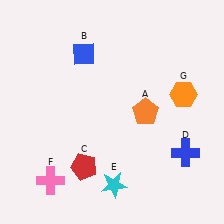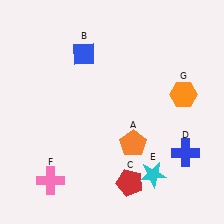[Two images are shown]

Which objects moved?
The objects that moved are: the orange pentagon (A), the red pentagon (C), the cyan star (E).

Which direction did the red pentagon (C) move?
The red pentagon (C) moved right.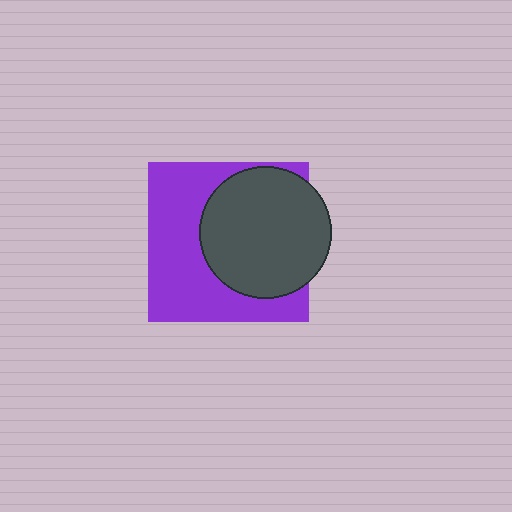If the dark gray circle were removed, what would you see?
You would see the complete purple square.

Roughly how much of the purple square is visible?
About half of it is visible (roughly 52%).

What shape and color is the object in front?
The object in front is a dark gray circle.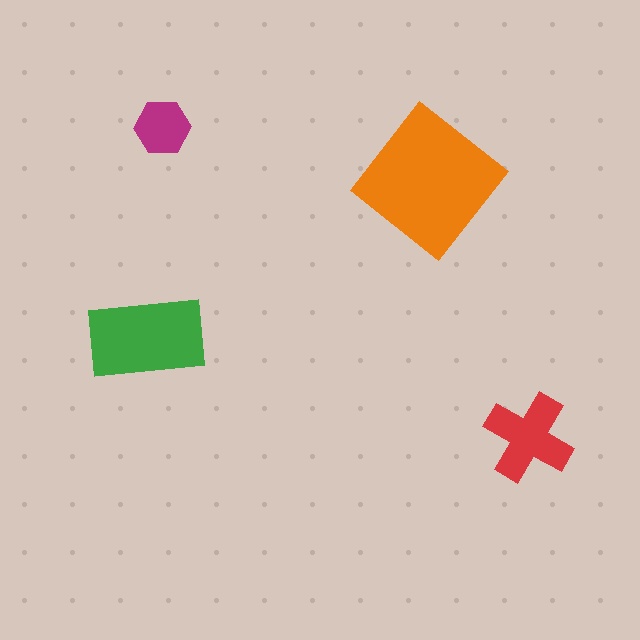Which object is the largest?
The orange diamond.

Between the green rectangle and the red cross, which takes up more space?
The green rectangle.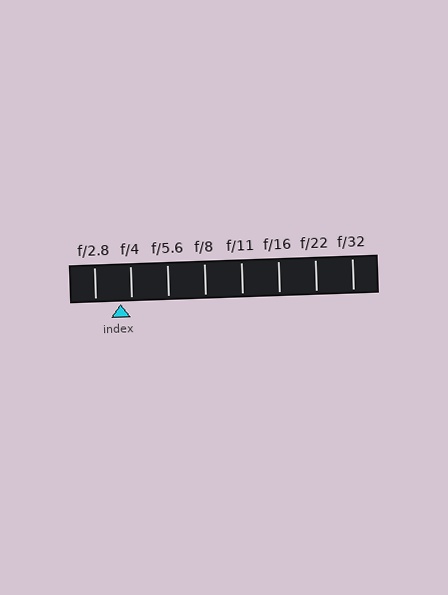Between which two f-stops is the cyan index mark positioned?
The index mark is between f/2.8 and f/4.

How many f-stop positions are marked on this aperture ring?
There are 8 f-stop positions marked.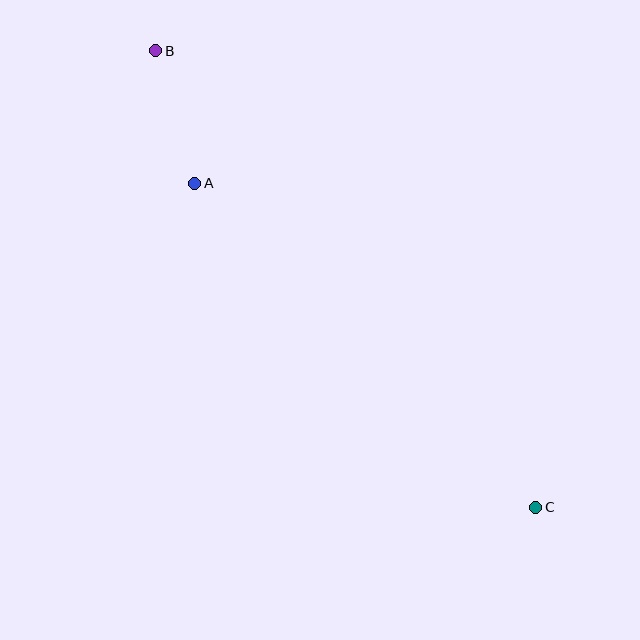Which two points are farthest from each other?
Points B and C are farthest from each other.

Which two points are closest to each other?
Points A and B are closest to each other.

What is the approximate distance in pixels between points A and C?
The distance between A and C is approximately 471 pixels.